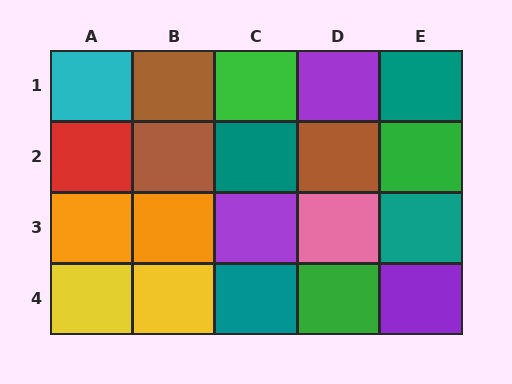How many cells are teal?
4 cells are teal.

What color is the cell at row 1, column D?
Purple.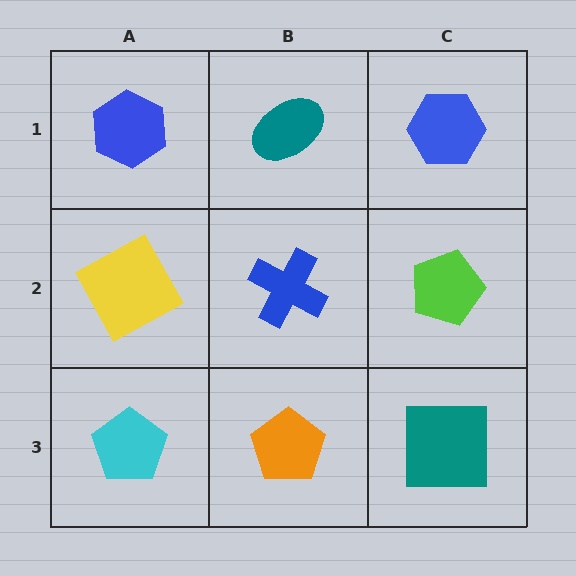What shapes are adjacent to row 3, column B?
A blue cross (row 2, column B), a cyan pentagon (row 3, column A), a teal square (row 3, column C).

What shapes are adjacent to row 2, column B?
A teal ellipse (row 1, column B), an orange pentagon (row 3, column B), a yellow square (row 2, column A), a lime pentagon (row 2, column C).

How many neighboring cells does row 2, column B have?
4.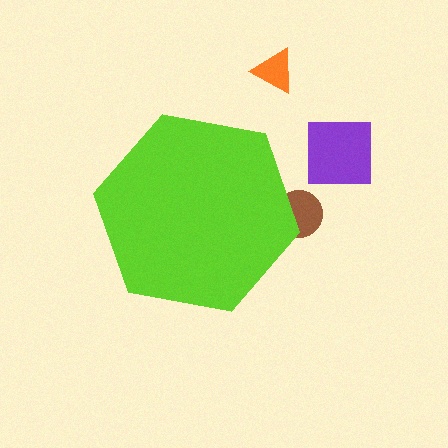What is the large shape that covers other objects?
A lime hexagon.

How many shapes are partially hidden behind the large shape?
1 shape is partially hidden.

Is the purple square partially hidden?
No, the purple square is fully visible.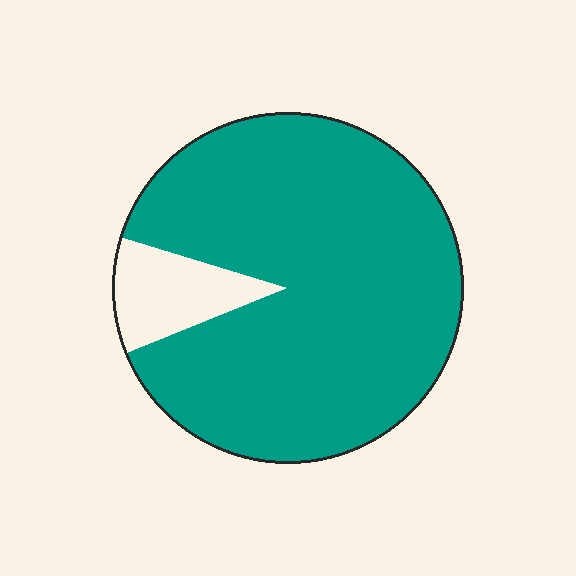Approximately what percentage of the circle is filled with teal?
Approximately 90%.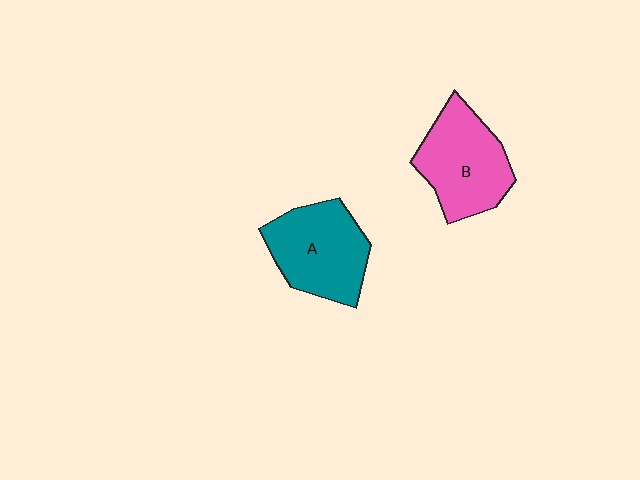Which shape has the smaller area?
Shape B (pink).